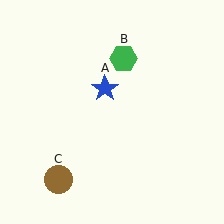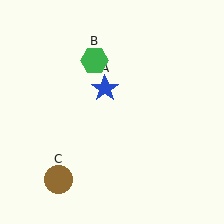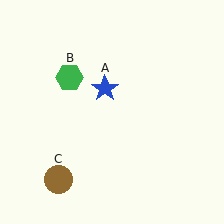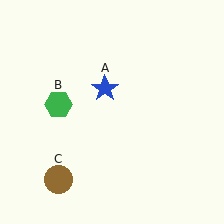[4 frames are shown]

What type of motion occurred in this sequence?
The green hexagon (object B) rotated counterclockwise around the center of the scene.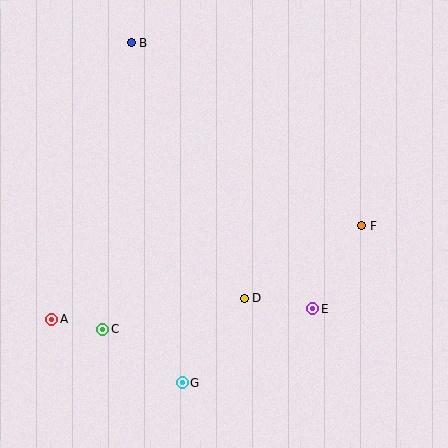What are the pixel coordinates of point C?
Point C is at (103, 329).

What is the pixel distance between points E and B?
The distance between E and B is 322 pixels.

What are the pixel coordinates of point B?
Point B is at (131, 43).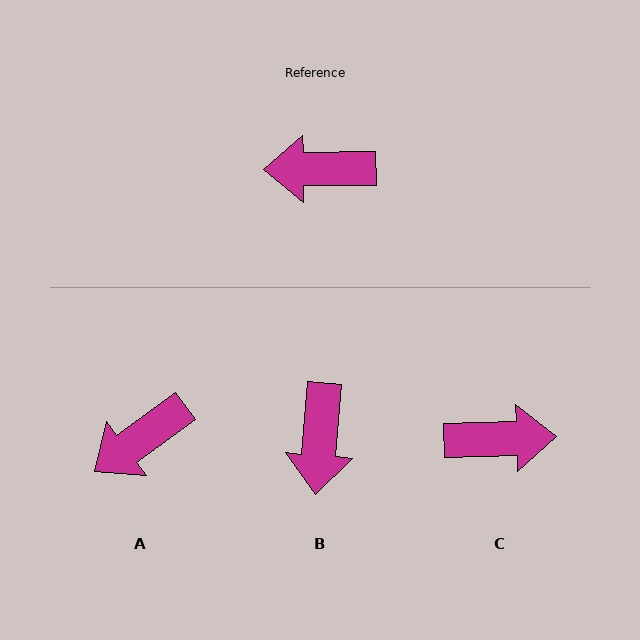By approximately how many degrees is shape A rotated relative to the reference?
Approximately 35 degrees counter-clockwise.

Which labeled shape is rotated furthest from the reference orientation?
C, about 179 degrees away.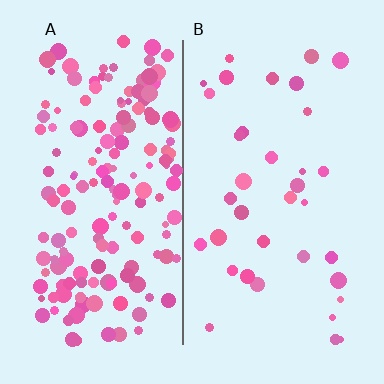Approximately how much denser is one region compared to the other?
Approximately 4.5× — region A over region B.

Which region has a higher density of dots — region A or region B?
A (the left).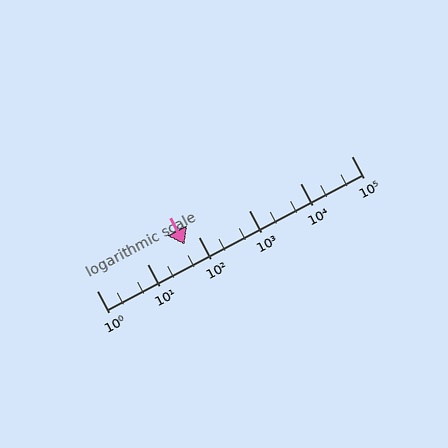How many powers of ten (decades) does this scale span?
The scale spans 5 decades, from 1 to 100000.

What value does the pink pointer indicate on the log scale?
The pointer indicates approximately 53.